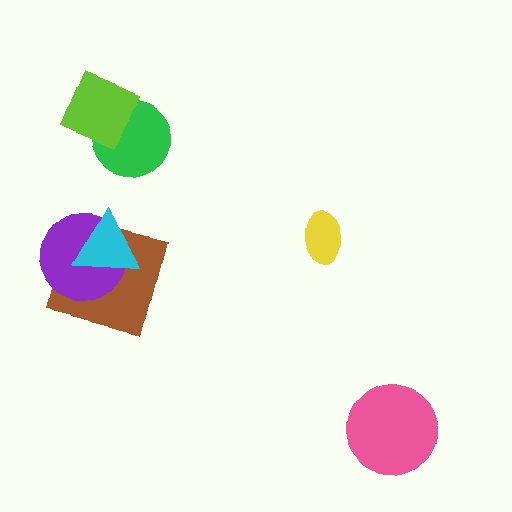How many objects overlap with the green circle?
1 object overlaps with the green circle.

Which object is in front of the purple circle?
The cyan triangle is in front of the purple circle.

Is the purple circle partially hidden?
Yes, it is partially covered by another shape.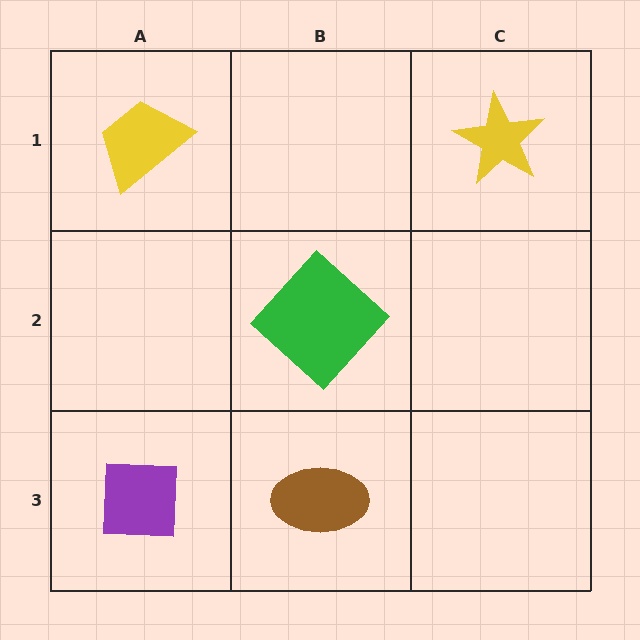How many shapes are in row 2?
1 shape.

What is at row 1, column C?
A yellow star.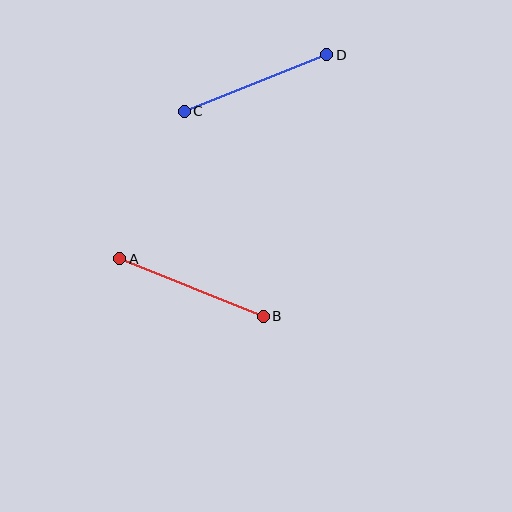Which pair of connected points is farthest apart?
Points A and B are farthest apart.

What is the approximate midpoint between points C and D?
The midpoint is at approximately (255, 83) pixels.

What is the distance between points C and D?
The distance is approximately 153 pixels.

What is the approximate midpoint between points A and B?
The midpoint is at approximately (191, 288) pixels.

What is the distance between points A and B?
The distance is approximately 154 pixels.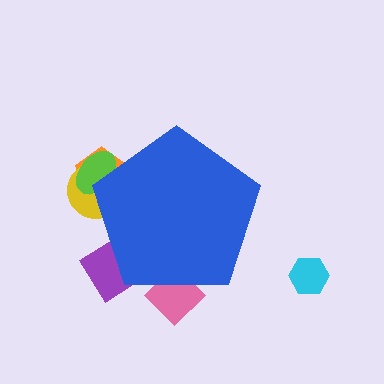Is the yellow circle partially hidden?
Yes, the yellow circle is partially hidden behind the blue pentagon.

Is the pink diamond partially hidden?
Yes, the pink diamond is partially hidden behind the blue pentagon.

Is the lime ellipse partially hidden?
Yes, the lime ellipse is partially hidden behind the blue pentagon.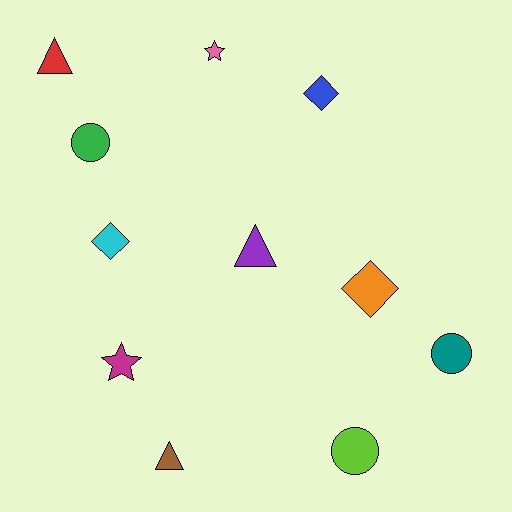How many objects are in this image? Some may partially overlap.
There are 11 objects.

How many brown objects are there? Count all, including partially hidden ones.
There is 1 brown object.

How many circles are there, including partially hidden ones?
There are 3 circles.